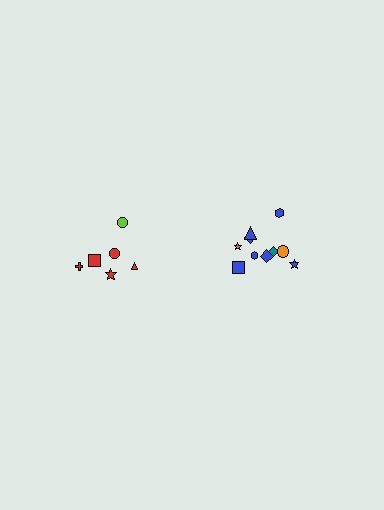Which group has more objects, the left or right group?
The right group.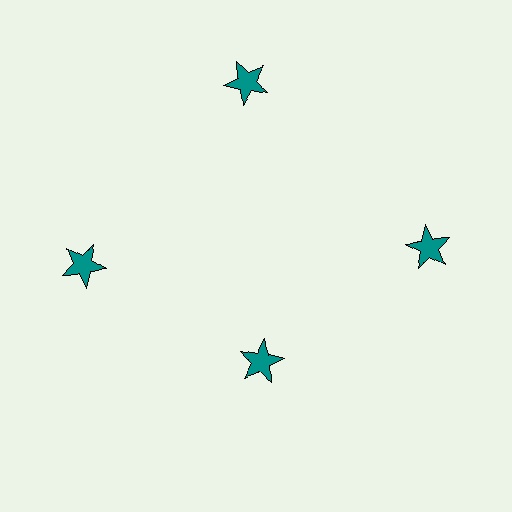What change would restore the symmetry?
The symmetry would be restored by moving it outward, back onto the ring so that all 4 stars sit at equal angles and equal distance from the center.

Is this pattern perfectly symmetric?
No. The 4 teal stars are arranged in a ring, but one element near the 6 o'clock position is pulled inward toward the center, breaking the 4-fold rotational symmetry.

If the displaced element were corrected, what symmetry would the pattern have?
It would have 4-fold rotational symmetry — the pattern would map onto itself every 90 degrees.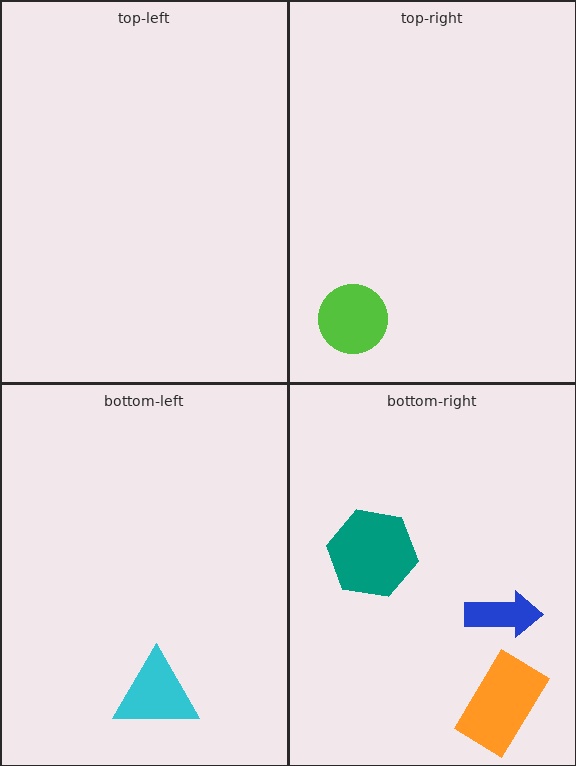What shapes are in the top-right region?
The lime circle.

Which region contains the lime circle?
The top-right region.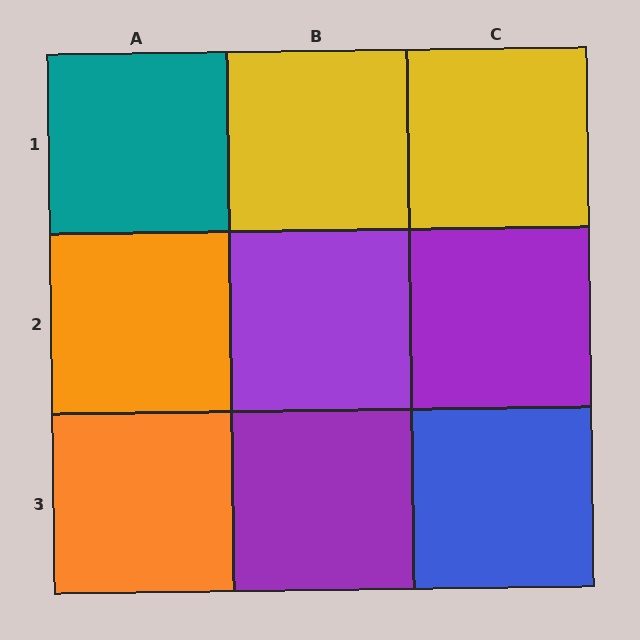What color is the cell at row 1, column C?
Yellow.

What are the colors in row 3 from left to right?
Orange, purple, blue.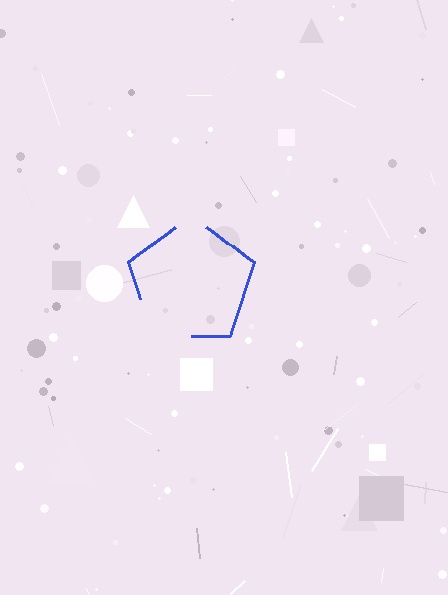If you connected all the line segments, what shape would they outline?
They would outline a pentagon.